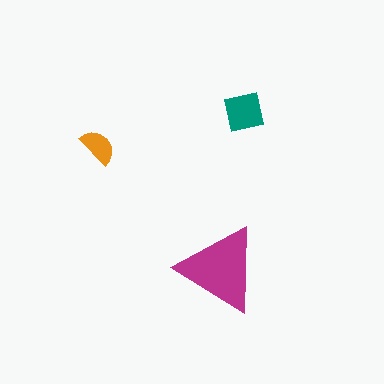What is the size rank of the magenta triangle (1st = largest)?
1st.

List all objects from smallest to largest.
The orange semicircle, the teal square, the magenta triangle.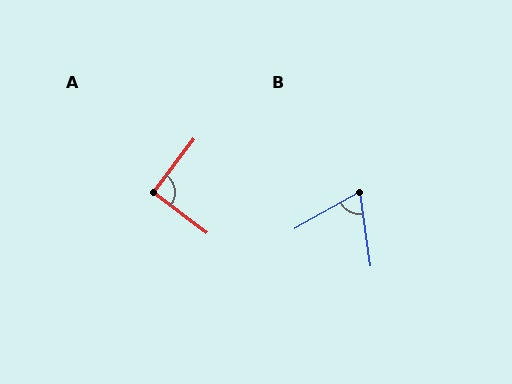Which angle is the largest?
A, at approximately 90 degrees.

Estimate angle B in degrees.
Approximately 69 degrees.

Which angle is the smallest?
B, at approximately 69 degrees.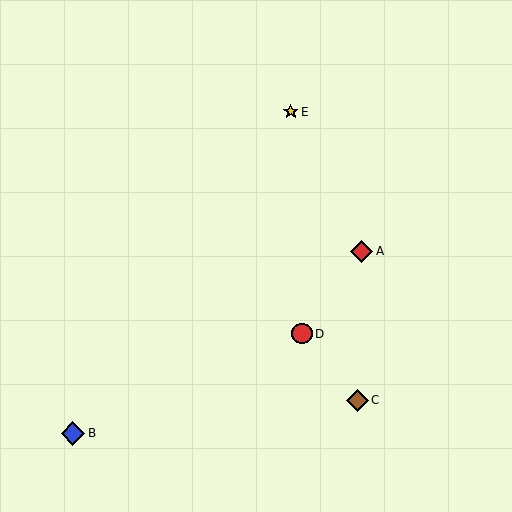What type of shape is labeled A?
Shape A is a red diamond.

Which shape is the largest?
The blue diamond (labeled B) is the largest.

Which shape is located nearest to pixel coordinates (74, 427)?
The blue diamond (labeled B) at (73, 433) is nearest to that location.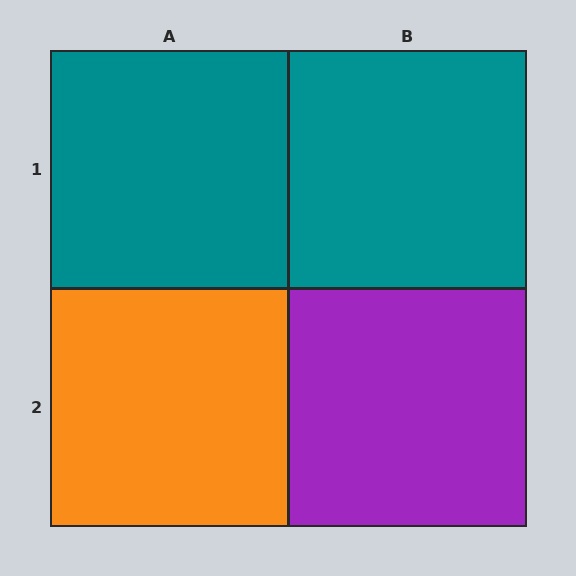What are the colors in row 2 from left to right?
Orange, purple.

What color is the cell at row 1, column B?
Teal.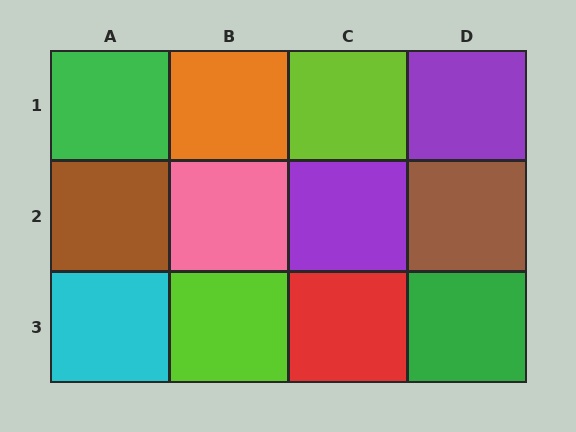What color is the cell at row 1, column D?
Purple.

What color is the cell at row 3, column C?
Red.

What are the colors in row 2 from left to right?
Brown, pink, purple, brown.